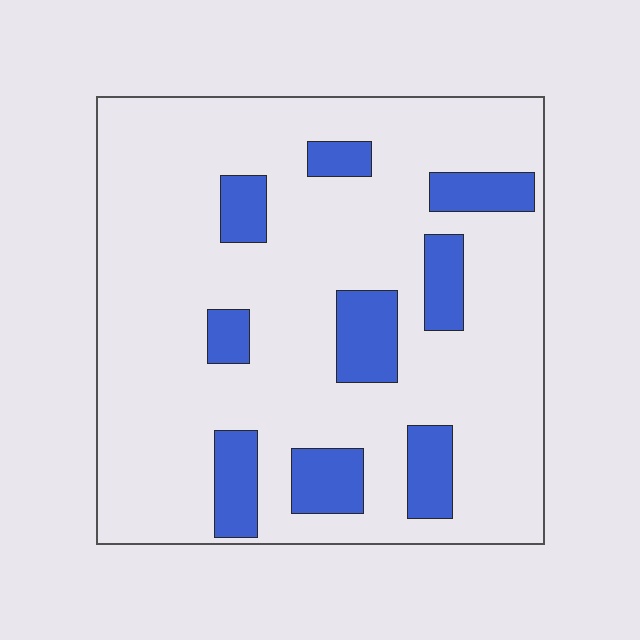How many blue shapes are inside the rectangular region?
9.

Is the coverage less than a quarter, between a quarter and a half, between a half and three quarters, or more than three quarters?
Less than a quarter.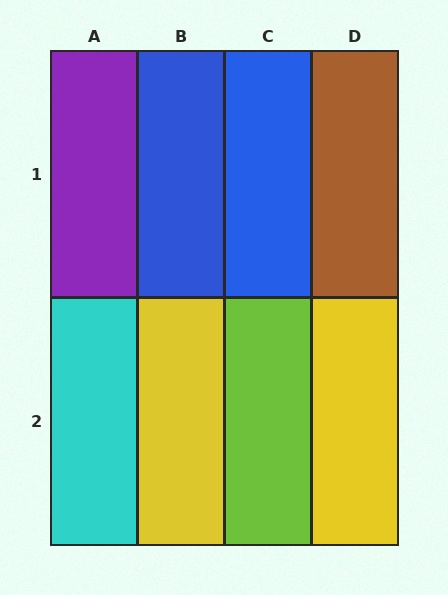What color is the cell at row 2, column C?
Lime.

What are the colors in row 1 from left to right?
Purple, blue, blue, brown.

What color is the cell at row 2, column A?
Cyan.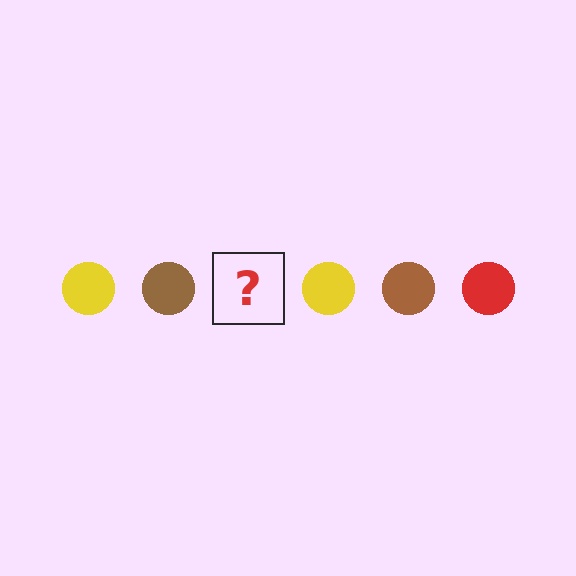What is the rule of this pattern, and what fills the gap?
The rule is that the pattern cycles through yellow, brown, red circles. The gap should be filled with a red circle.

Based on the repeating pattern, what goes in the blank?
The blank should be a red circle.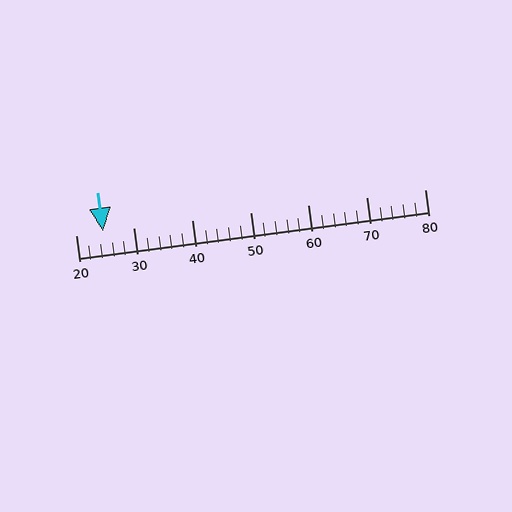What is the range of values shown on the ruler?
The ruler shows values from 20 to 80.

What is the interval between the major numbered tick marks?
The major tick marks are spaced 10 units apart.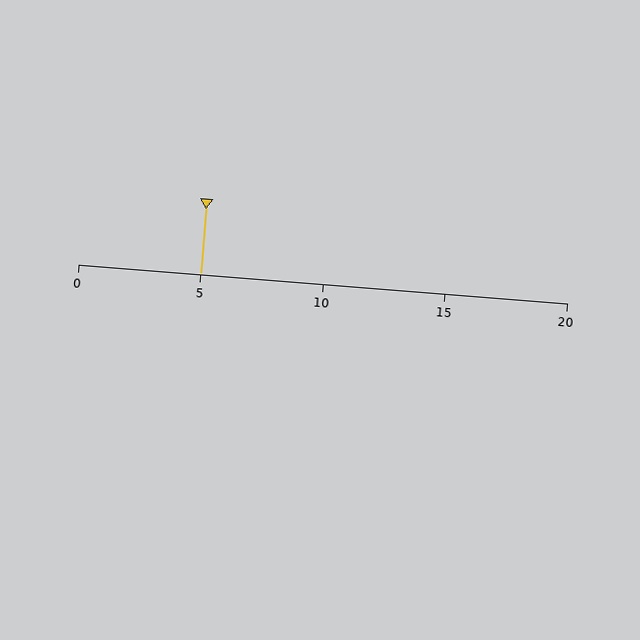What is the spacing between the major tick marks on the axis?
The major ticks are spaced 5 apart.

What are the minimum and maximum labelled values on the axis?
The axis runs from 0 to 20.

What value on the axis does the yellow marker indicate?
The marker indicates approximately 5.